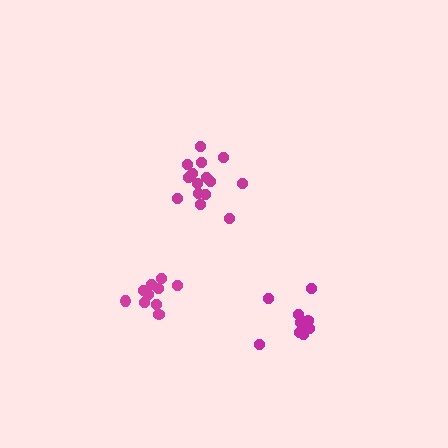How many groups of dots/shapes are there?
There are 3 groups.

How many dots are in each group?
Group 1: 15 dots, Group 2: 10 dots, Group 3: 10 dots (35 total).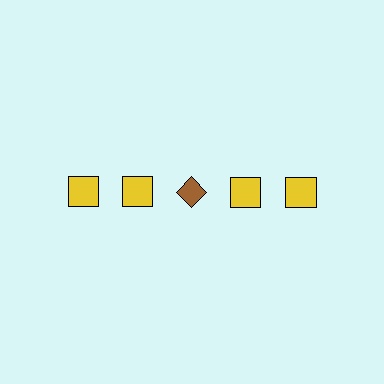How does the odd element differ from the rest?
It differs in both color (brown instead of yellow) and shape (diamond instead of square).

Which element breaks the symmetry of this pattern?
The brown diamond in the top row, center column breaks the symmetry. All other shapes are yellow squares.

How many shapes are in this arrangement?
There are 5 shapes arranged in a grid pattern.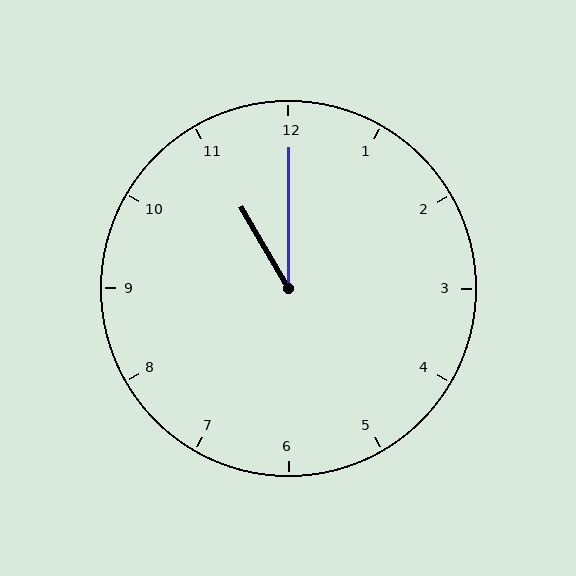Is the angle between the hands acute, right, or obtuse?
It is acute.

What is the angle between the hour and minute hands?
Approximately 30 degrees.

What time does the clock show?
11:00.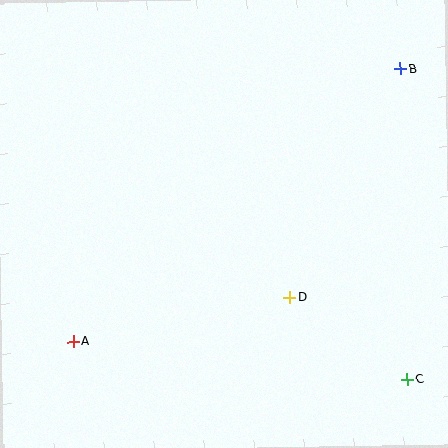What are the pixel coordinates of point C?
Point C is at (407, 379).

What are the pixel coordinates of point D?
Point D is at (290, 297).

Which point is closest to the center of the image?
Point D at (290, 297) is closest to the center.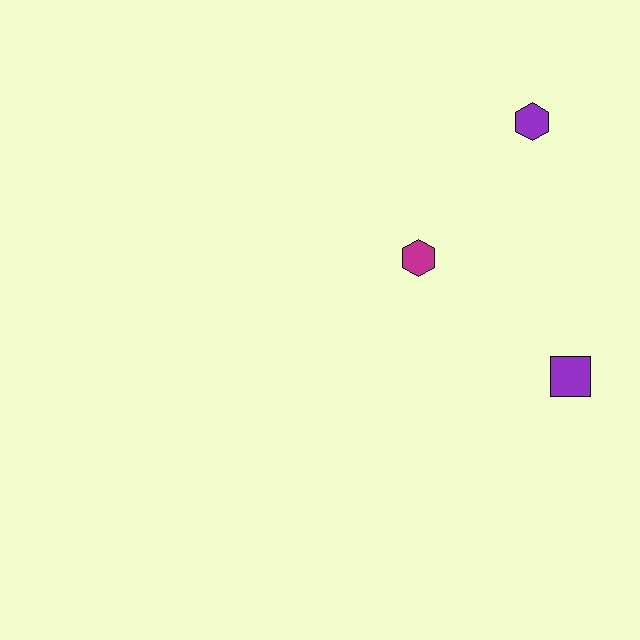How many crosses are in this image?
There are no crosses.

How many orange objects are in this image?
There are no orange objects.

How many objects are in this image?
There are 3 objects.